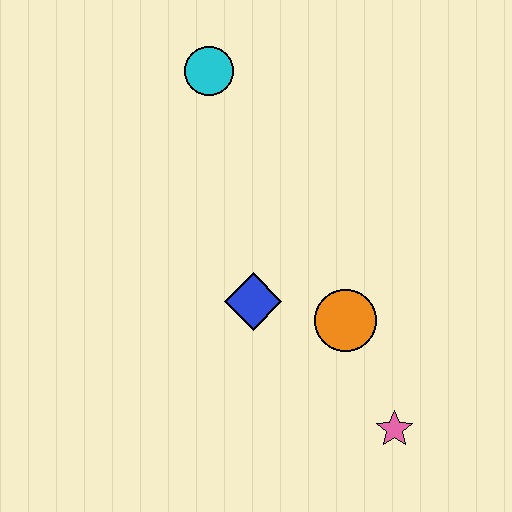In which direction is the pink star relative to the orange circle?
The pink star is below the orange circle.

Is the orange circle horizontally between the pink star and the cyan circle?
Yes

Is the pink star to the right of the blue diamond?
Yes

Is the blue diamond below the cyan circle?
Yes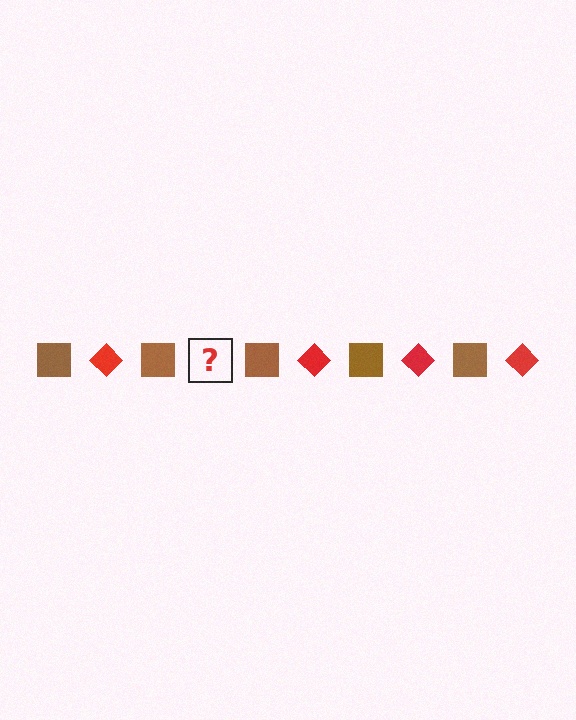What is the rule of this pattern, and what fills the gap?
The rule is that the pattern alternates between brown square and red diamond. The gap should be filled with a red diamond.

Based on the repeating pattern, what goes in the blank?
The blank should be a red diamond.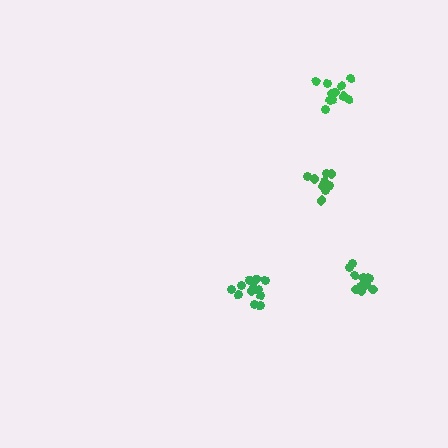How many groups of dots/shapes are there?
There are 4 groups.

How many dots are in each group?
Group 1: 13 dots, Group 2: 13 dots, Group 3: 11 dots, Group 4: 9 dots (46 total).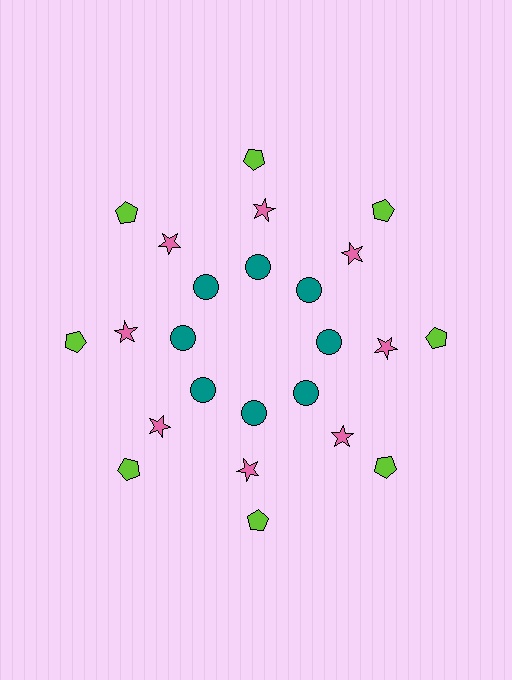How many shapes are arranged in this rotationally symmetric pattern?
There are 24 shapes, arranged in 8 groups of 3.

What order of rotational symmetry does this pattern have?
This pattern has 8-fold rotational symmetry.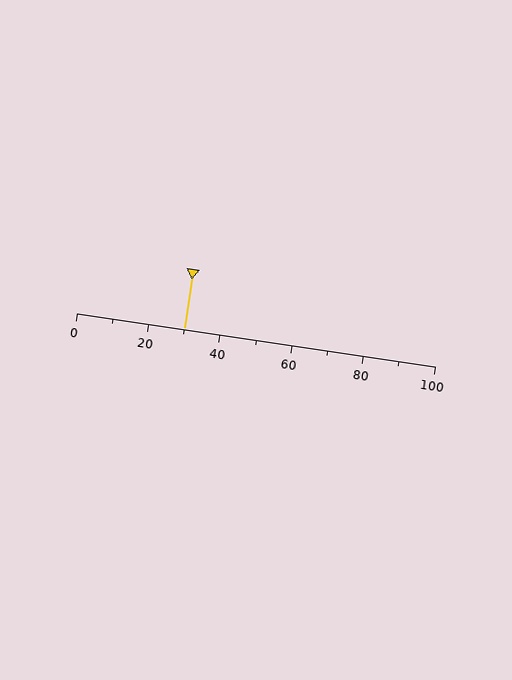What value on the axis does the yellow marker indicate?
The marker indicates approximately 30.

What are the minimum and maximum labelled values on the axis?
The axis runs from 0 to 100.